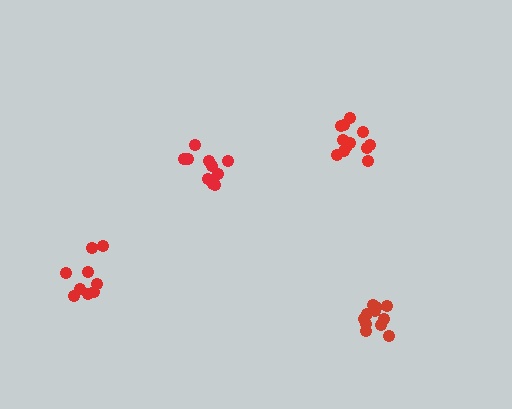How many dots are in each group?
Group 1: 10 dots, Group 2: 9 dots, Group 3: 12 dots, Group 4: 12 dots (43 total).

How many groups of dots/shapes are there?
There are 4 groups.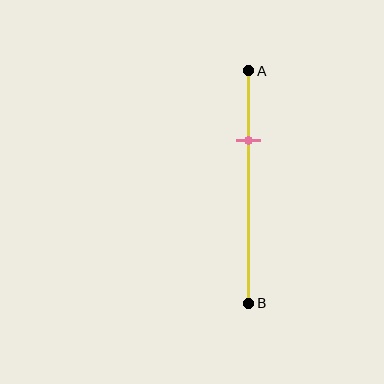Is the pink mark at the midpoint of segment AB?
No, the mark is at about 30% from A, not at the 50% midpoint.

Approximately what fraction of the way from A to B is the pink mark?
The pink mark is approximately 30% of the way from A to B.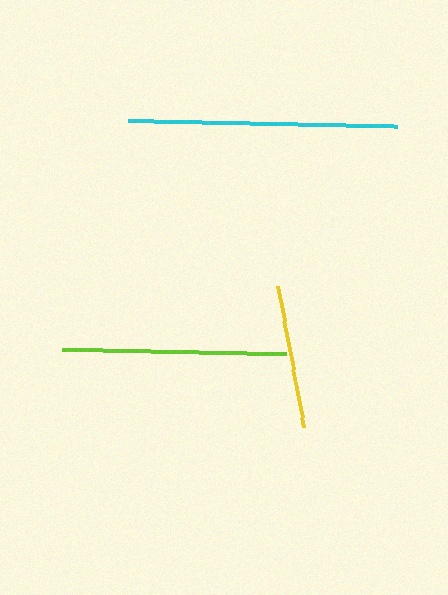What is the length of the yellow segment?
The yellow segment is approximately 143 pixels long.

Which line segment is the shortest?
The yellow line is the shortest at approximately 143 pixels.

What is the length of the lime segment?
The lime segment is approximately 223 pixels long.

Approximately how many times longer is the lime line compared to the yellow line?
The lime line is approximately 1.6 times the length of the yellow line.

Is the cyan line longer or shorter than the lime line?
The cyan line is longer than the lime line.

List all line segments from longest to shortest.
From longest to shortest: cyan, lime, yellow.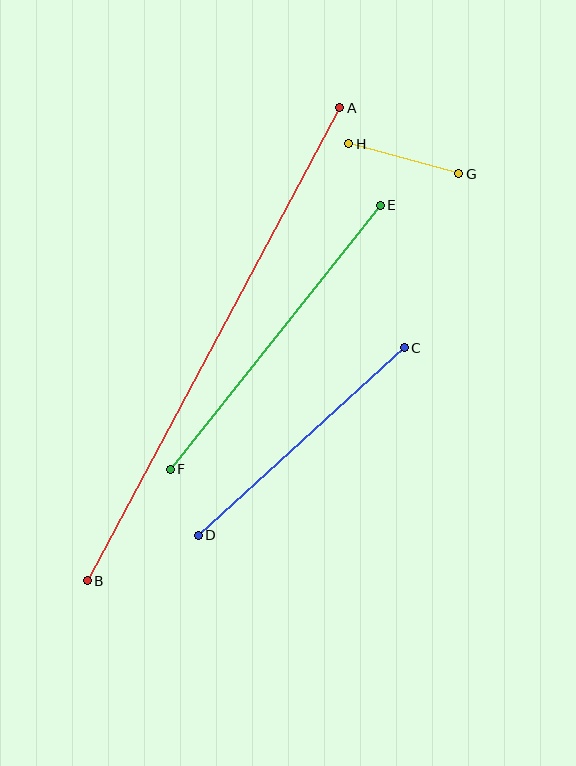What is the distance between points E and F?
The distance is approximately 337 pixels.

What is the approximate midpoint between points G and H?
The midpoint is at approximately (404, 159) pixels.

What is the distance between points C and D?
The distance is approximately 278 pixels.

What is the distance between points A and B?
The distance is approximately 536 pixels.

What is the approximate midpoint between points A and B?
The midpoint is at approximately (213, 344) pixels.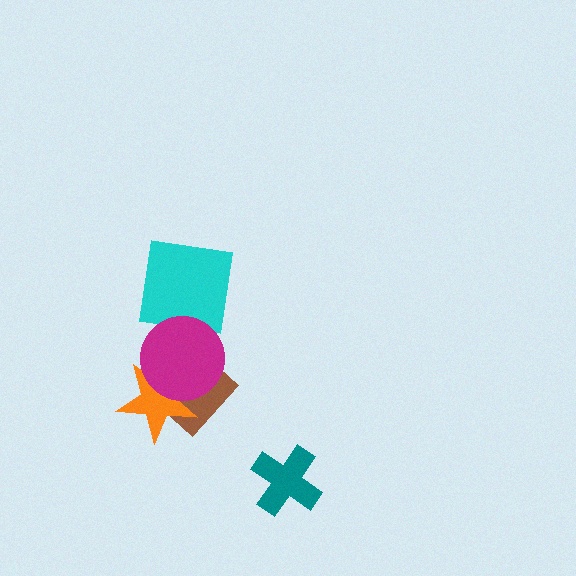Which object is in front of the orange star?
The magenta circle is in front of the orange star.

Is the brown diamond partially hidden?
Yes, it is partially covered by another shape.